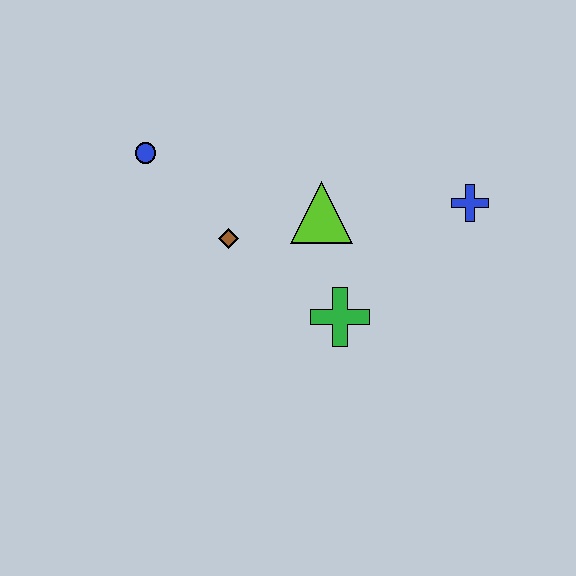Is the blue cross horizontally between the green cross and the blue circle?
No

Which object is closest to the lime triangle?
The brown diamond is closest to the lime triangle.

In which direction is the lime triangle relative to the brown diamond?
The lime triangle is to the right of the brown diamond.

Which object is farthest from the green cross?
The blue circle is farthest from the green cross.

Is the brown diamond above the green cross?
Yes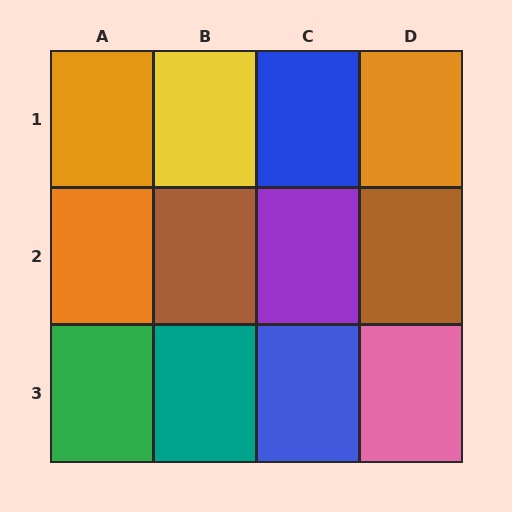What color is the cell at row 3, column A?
Green.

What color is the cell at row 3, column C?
Blue.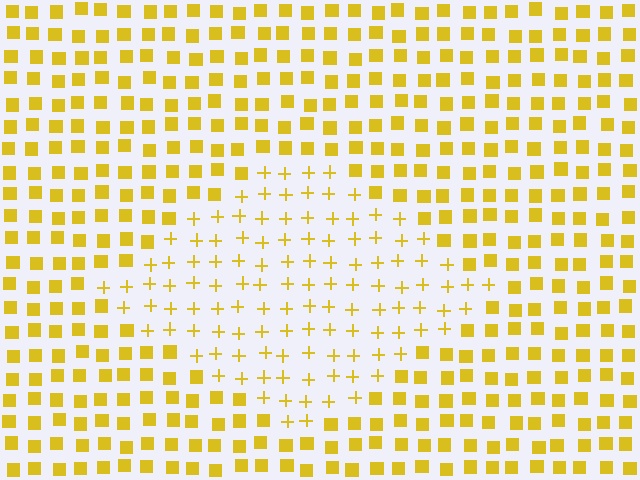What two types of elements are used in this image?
The image uses plus signs inside the diamond region and squares outside it.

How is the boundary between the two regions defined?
The boundary is defined by a change in element shape: plus signs inside vs. squares outside. All elements share the same color and spacing.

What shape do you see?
I see a diamond.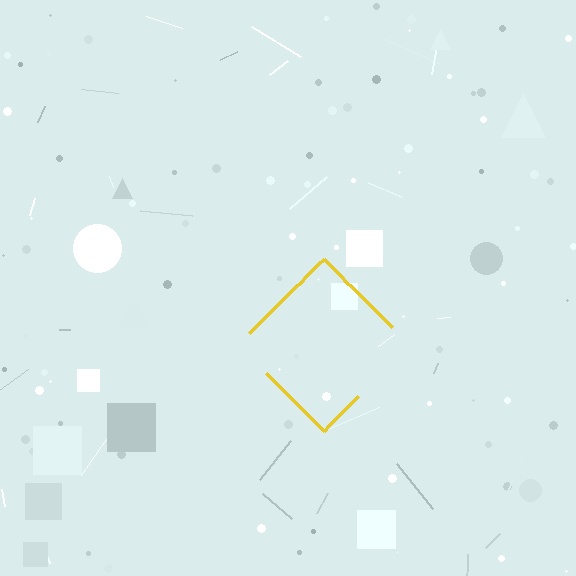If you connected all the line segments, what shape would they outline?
They would outline a diamond.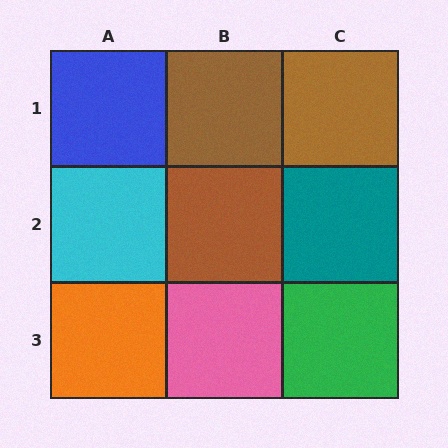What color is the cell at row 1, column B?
Brown.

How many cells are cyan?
1 cell is cyan.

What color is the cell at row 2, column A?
Cyan.